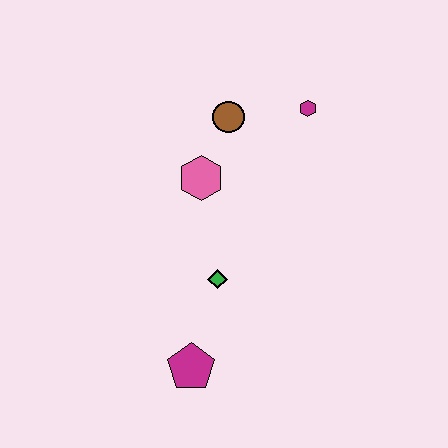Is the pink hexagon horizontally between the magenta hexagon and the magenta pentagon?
Yes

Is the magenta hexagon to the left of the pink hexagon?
No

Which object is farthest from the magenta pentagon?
The magenta hexagon is farthest from the magenta pentagon.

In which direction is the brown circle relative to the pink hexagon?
The brown circle is above the pink hexagon.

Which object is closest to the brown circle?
The pink hexagon is closest to the brown circle.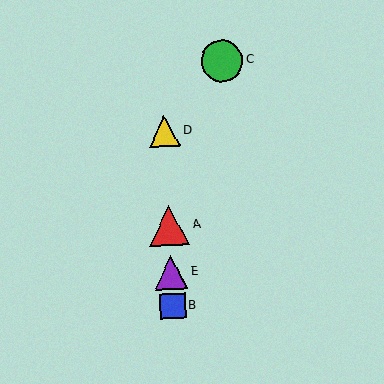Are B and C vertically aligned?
No, B is at x≈173 and C is at x≈222.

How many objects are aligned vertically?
4 objects (A, B, D, E) are aligned vertically.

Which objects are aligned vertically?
Objects A, B, D, E are aligned vertically.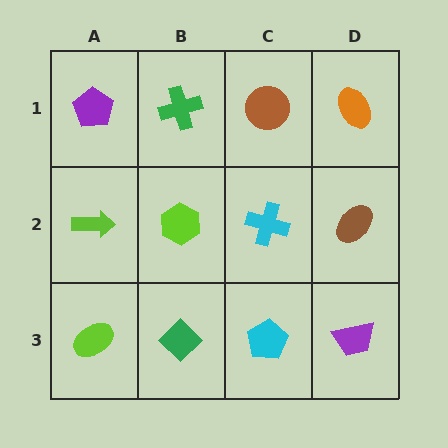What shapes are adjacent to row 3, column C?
A cyan cross (row 2, column C), a green diamond (row 3, column B), a purple trapezoid (row 3, column D).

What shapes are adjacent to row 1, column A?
A lime arrow (row 2, column A), a green cross (row 1, column B).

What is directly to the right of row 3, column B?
A cyan pentagon.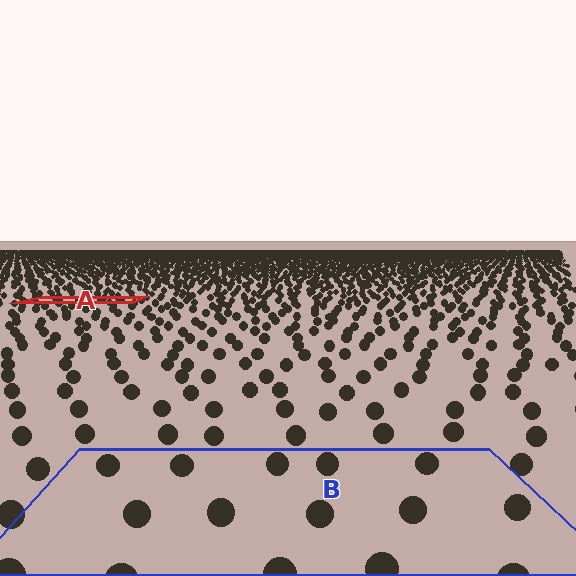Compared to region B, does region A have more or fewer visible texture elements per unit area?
Region A has more texture elements per unit area — they are packed more densely because it is farther away.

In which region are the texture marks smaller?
The texture marks are smaller in region A, because it is farther away.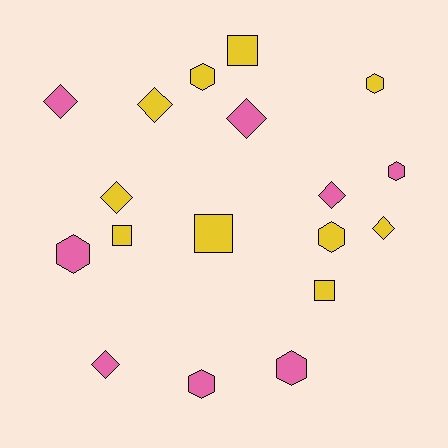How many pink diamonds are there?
There are 4 pink diamonds.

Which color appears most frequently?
Yellow, with 10 objects.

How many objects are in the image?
There are 18 objects.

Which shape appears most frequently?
Diamond, with 7 objects.